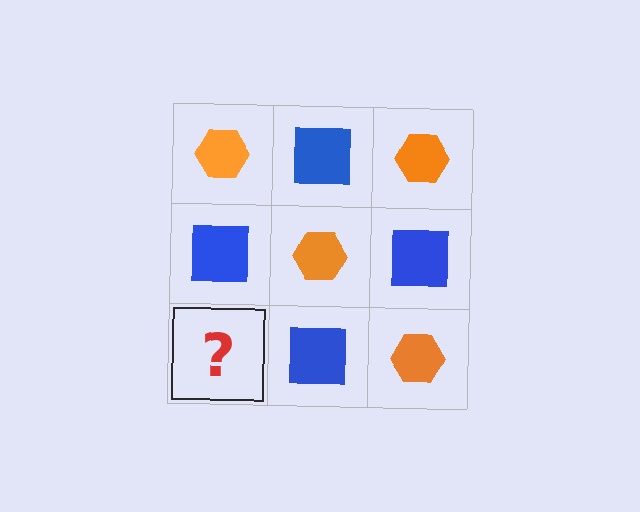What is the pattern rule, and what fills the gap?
The rule is that it alternates orange hexagon and blue square in a checkerboard pattern. The gap should be filled with an orange hexagon.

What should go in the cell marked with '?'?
The missing cell should contain an orange hexagon.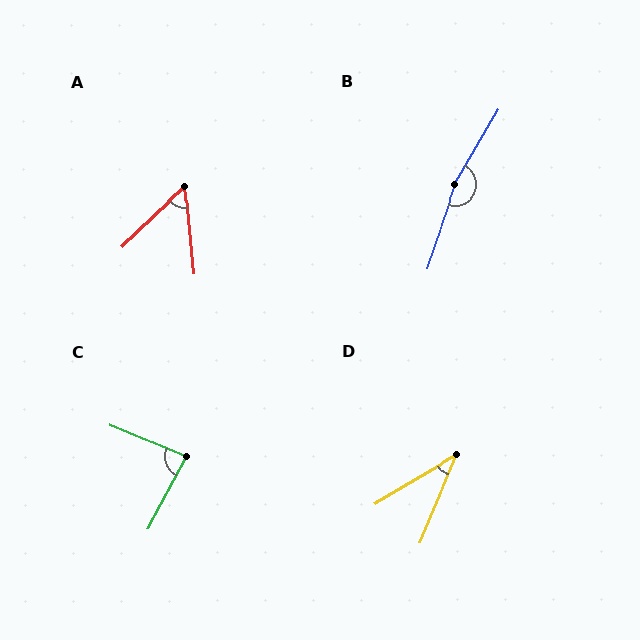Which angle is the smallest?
D, at approximately 37 degrees.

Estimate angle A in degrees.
Approximately 52 degrees.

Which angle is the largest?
B, at approximately 168 degrees.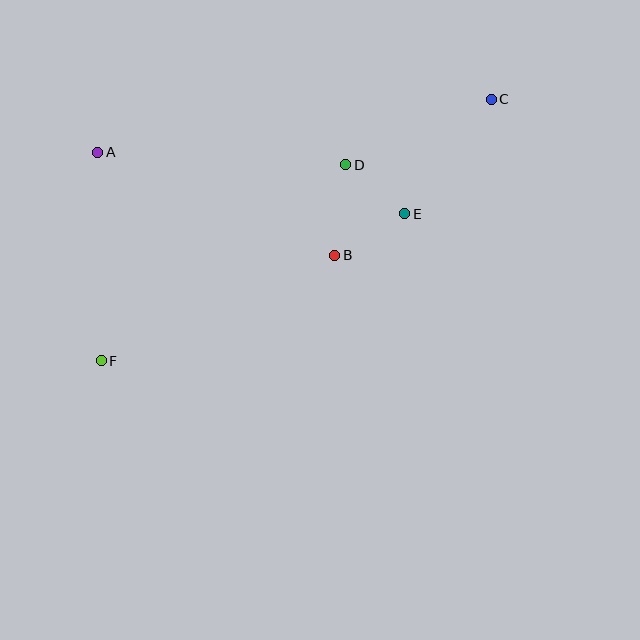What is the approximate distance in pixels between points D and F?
The distance between D and F is approximately 313 pixels.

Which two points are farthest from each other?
Points C and F are farthest from each other.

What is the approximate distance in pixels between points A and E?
The distance between A and E is approximately 313 pixels.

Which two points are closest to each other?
Points D and E are closest to each other.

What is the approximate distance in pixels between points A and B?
The distance between A and B is approximately 259 pixels.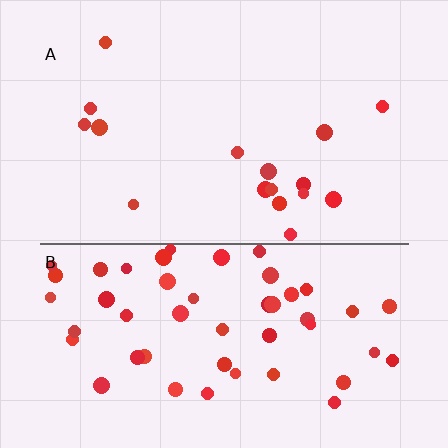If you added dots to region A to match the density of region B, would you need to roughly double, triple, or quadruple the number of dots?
Approximately triple.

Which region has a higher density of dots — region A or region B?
B (the bottom).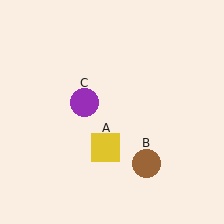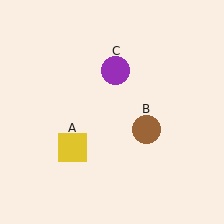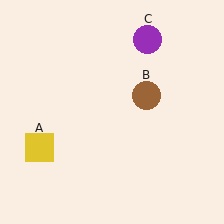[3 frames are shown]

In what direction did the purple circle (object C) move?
The purple circle (object C) moved up and to the right.